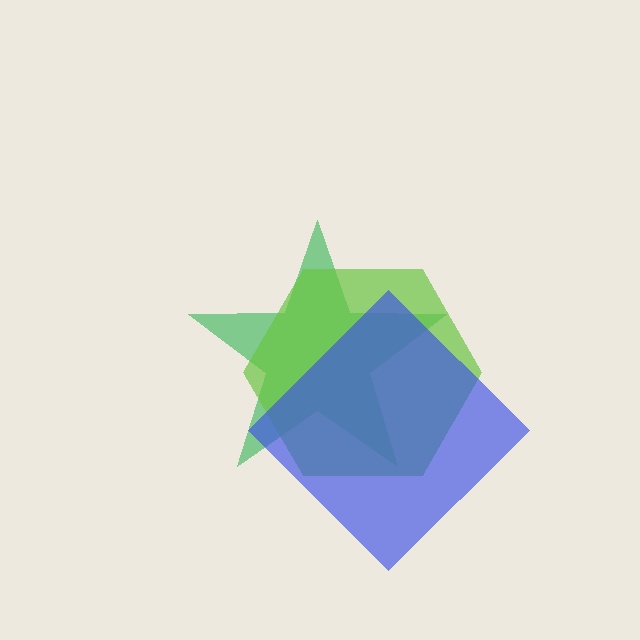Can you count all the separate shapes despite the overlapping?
Yes, there are 3 separate shapes.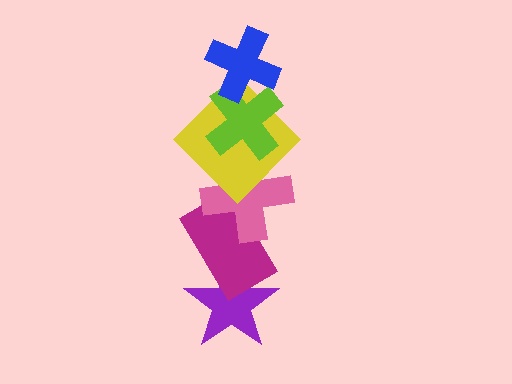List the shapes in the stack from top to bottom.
From top to bottom: the blue cross, the lime cross, the yellow diamond, the pink cross, the magenta rectangle, the purple star.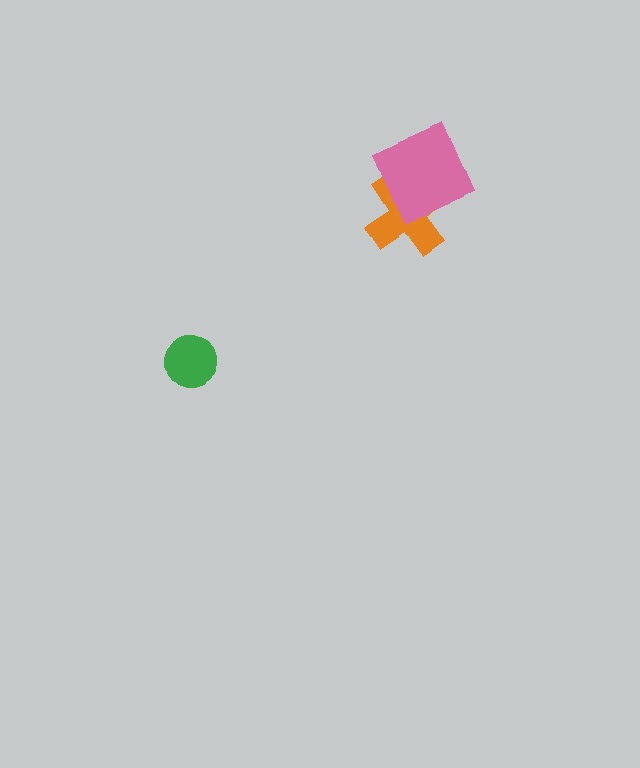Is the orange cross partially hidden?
Yes, it is partially covered by another shape.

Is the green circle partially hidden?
No, no other shape covers it.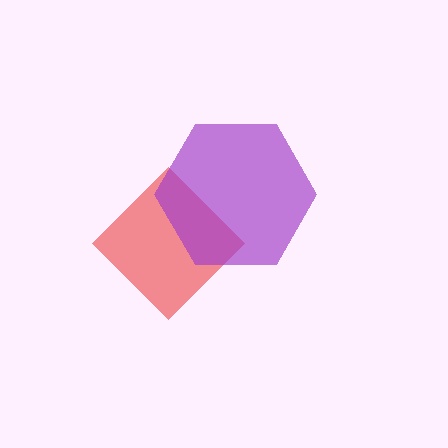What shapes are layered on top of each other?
The layered shapes are: a red diamond, a purple hexagon.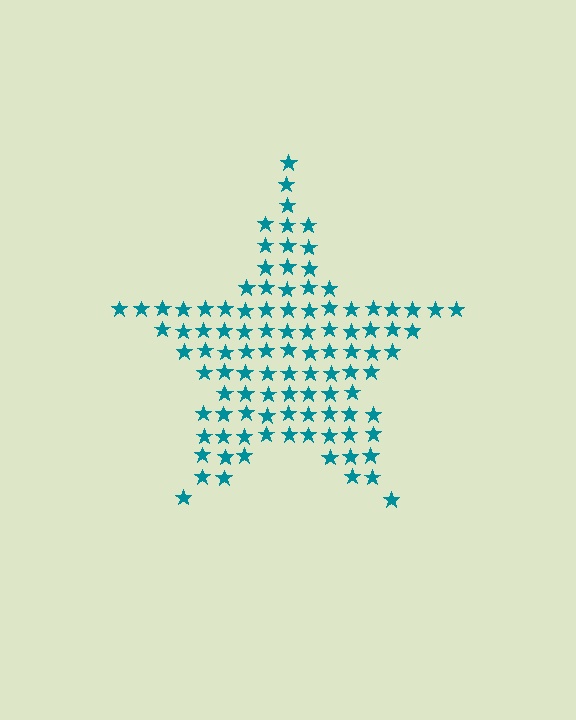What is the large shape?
The large shape is a star.